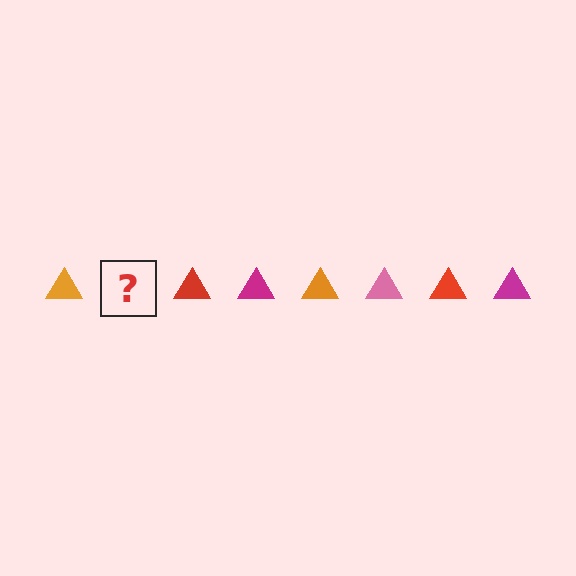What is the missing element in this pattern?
The missing element is a pink triangle.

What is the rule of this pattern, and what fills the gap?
The rule is that the pattern cycles through orange, pink, red, magenta triangles. The gap should be filled with a pink triangle.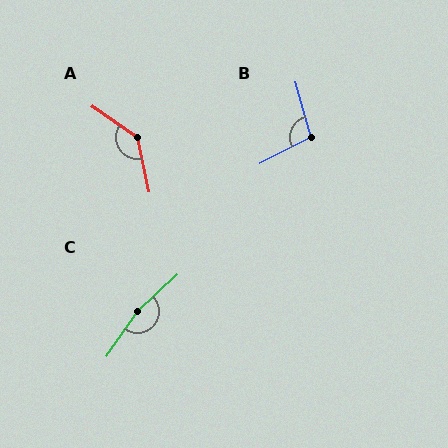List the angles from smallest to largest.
B (101°), A (137°), C (168°).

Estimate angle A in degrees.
Approximately 137 degrees.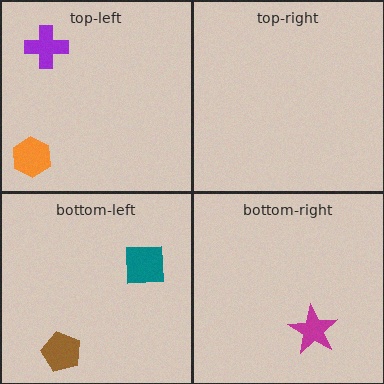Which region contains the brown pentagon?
The bottom-left region.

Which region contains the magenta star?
The bottom-right region.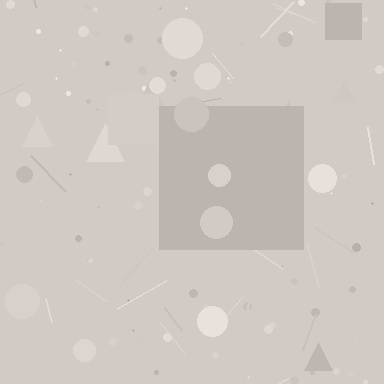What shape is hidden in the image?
A square is hidden in the image.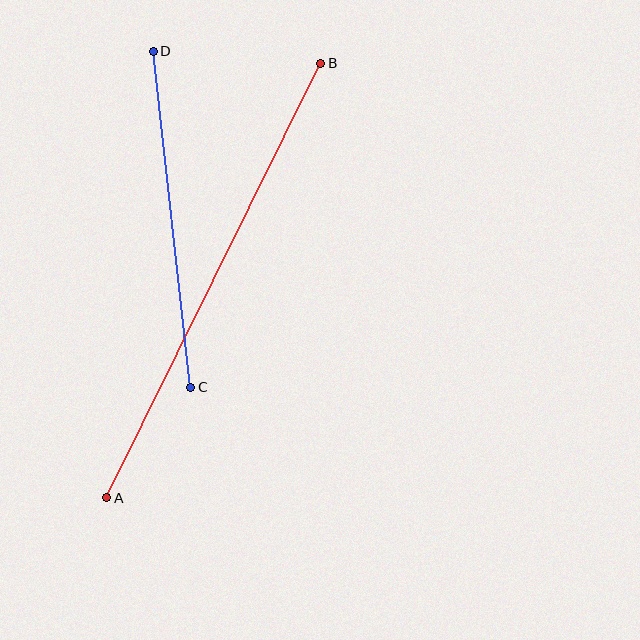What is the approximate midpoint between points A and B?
The midpoint is at approximately (214, 280) pixels.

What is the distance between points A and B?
The distance is approximately 485 pixels.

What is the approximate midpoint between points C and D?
The midpoint is at approximately (172, 219) pixels.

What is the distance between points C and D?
The distance is approximately 338 pixels.